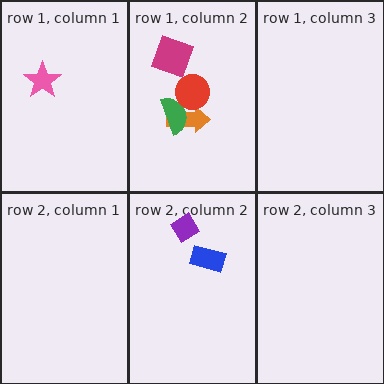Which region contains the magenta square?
The row 1, column 2 region.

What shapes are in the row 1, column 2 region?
The orange arrow, the green semicircle, the red circle, the magenta square.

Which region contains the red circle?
The row 1, column 2 region.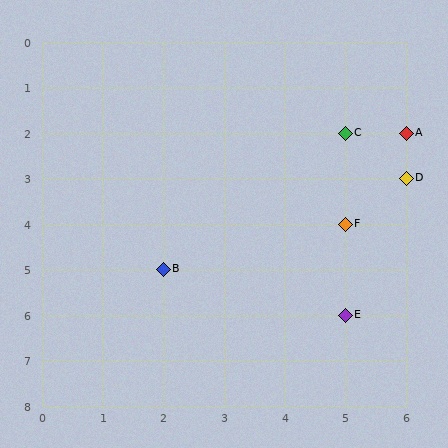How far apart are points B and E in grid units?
Points B and E are 3 columns and 1 row apart (about 3.2 grid units diagonally).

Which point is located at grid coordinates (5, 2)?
Point C is at (5, 2).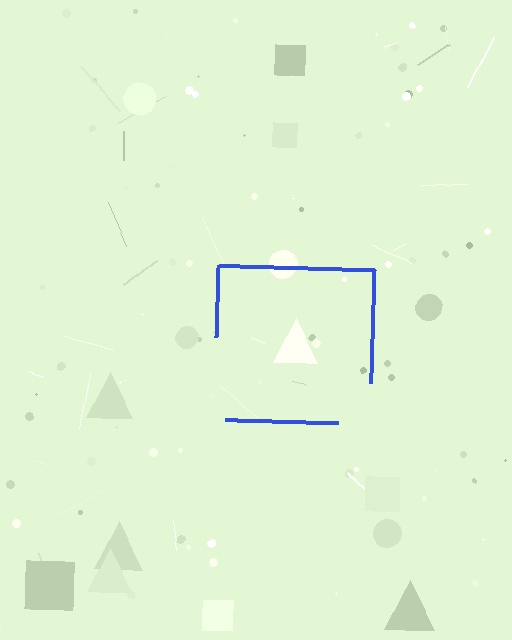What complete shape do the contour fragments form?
The contour fragments form a square.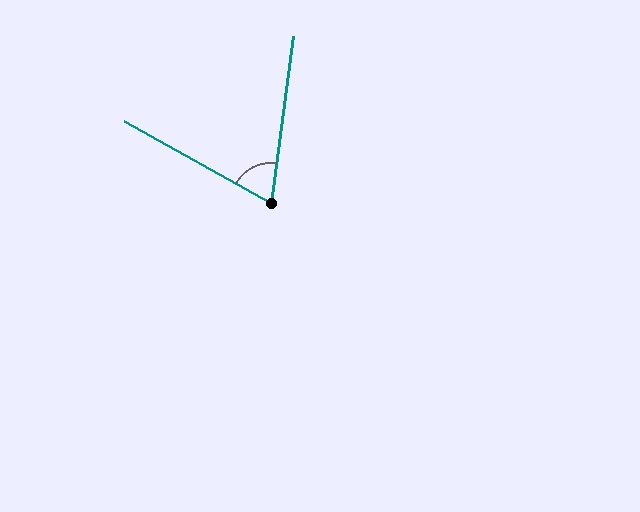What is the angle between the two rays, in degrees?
Approximately 69 degrees.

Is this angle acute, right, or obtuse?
It is acute.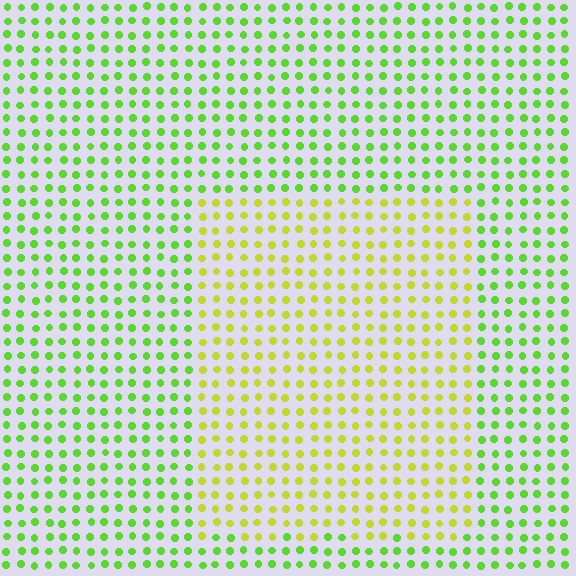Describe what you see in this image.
The image is filled with small lime elements in a uniform arrangement. A rectangle-shaped region is visible where the elements are tinted to a slightly different hue, forming a subtle color boundary.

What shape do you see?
I see a rectangle.